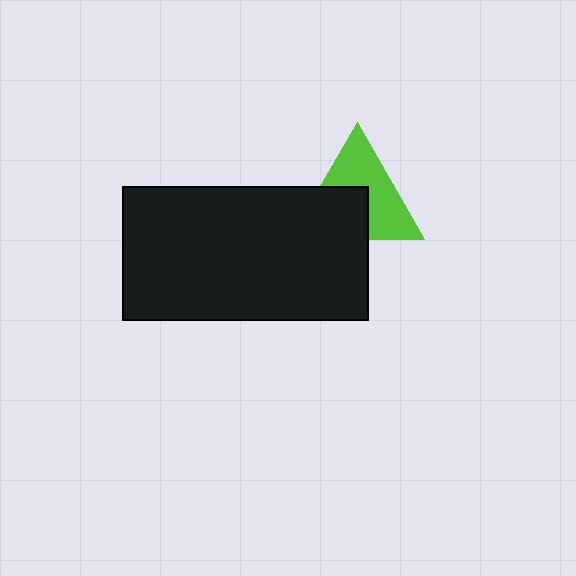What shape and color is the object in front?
The object in front is a black rectangle.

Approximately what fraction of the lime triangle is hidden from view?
Roughly 44% of the lime triangle is hidden behind the black rectangle.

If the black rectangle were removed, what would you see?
You would see the complete lime triangle.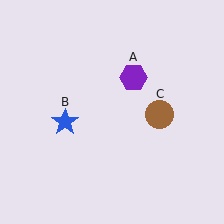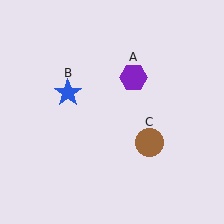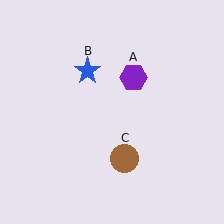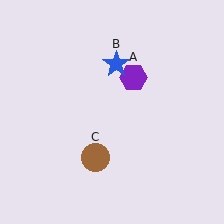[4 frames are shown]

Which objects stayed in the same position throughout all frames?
Purple hexagon (object A) remained stationary.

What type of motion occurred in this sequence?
The blue star (object B), brown circle (object C) rotated clockwise around the center of the scene.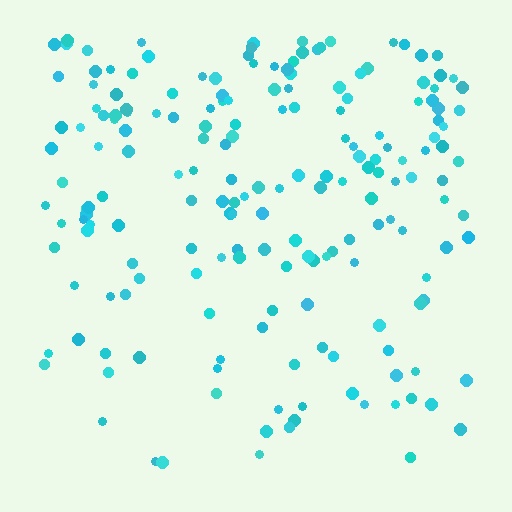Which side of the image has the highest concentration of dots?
The top.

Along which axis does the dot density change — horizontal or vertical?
Vertical.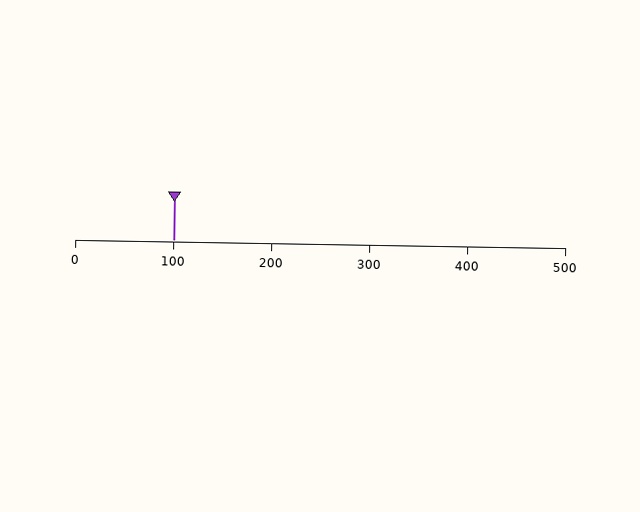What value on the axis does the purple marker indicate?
The marker indicates approximately 100.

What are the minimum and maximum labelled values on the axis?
The axis runs from 0 to 500.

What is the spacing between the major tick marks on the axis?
The major ticks are spaced 100 apart.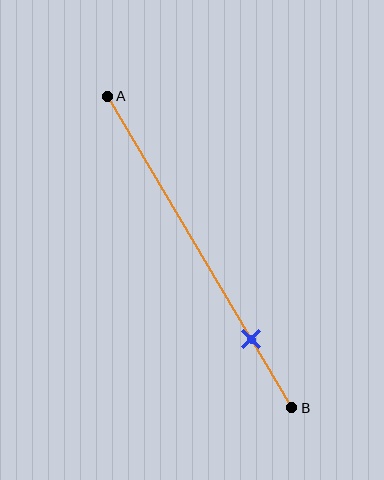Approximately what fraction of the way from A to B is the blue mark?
The blue mark is approximately 80% of the way from A to B.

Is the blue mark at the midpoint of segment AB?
No, the mark is at about 80% from A, not at the 50% midpoint.